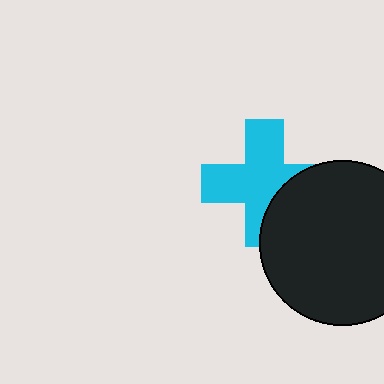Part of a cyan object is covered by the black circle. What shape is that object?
It is a cross.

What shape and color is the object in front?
The object in front is a black circle.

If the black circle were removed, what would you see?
You would see the complete cyan cross.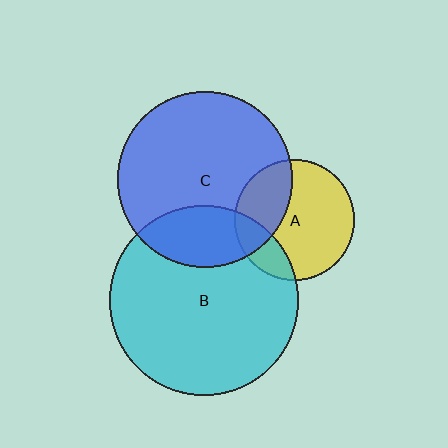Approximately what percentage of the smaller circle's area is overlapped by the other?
Approximately 35%.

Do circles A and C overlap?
Yes.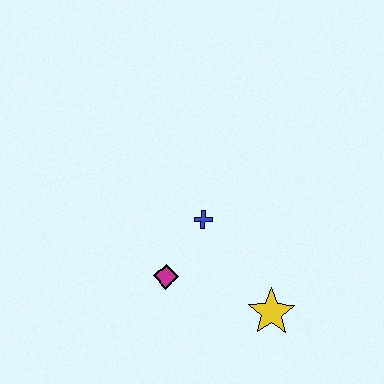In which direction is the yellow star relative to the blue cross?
The yellow star is below the blue cross.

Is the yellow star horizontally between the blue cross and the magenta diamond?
No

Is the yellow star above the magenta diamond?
No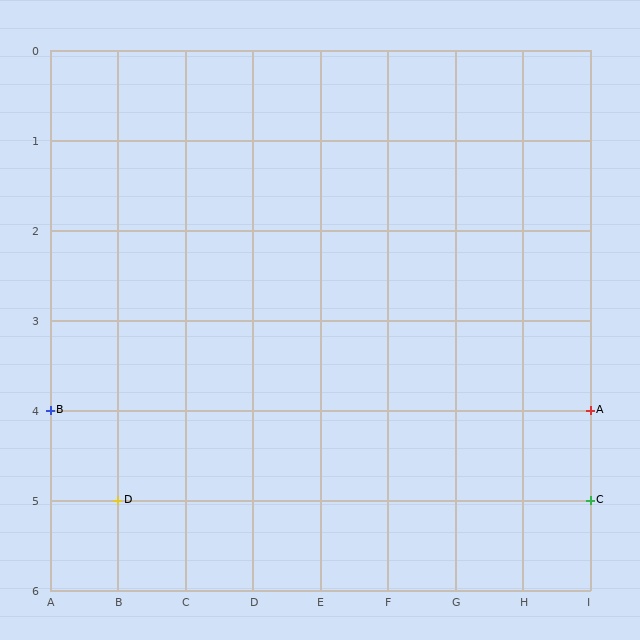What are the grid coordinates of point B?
Point B is at grid coordinates (A, 4).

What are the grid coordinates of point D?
Point D is at grid coordinates (B, 5).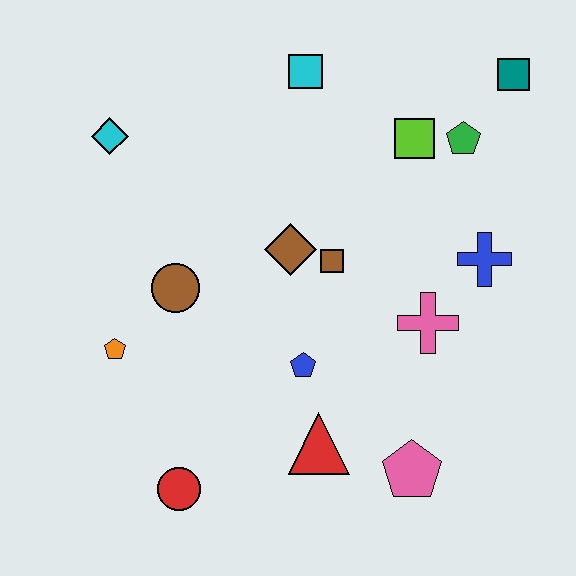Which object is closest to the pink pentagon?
The red triangle is closest to the pink pentagon.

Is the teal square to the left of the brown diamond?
No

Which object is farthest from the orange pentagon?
The teal square is farthest from the orange pentagon.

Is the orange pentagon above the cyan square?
No